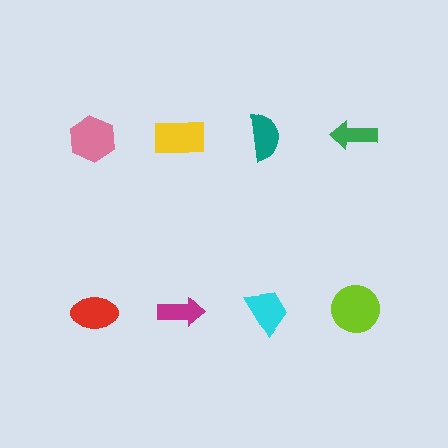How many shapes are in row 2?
4 shapes.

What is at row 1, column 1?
A pink hexagon.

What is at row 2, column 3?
A cyan trapezoid.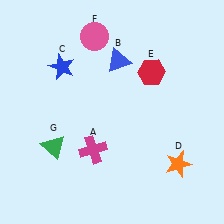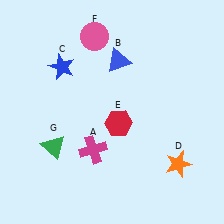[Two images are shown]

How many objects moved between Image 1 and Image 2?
1 object moved between the two images.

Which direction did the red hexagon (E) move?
The red hexagon (E) moved down.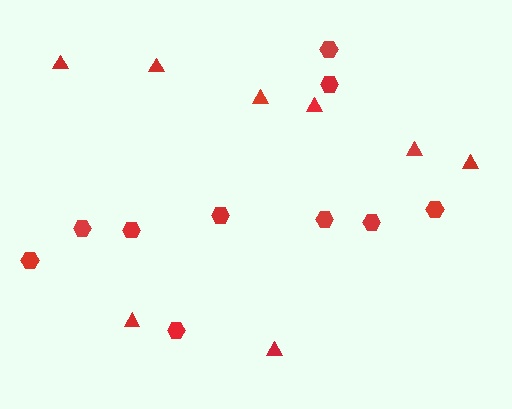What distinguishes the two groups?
There are 2 groups: one group of triangles (8) and one group of hexagons (10).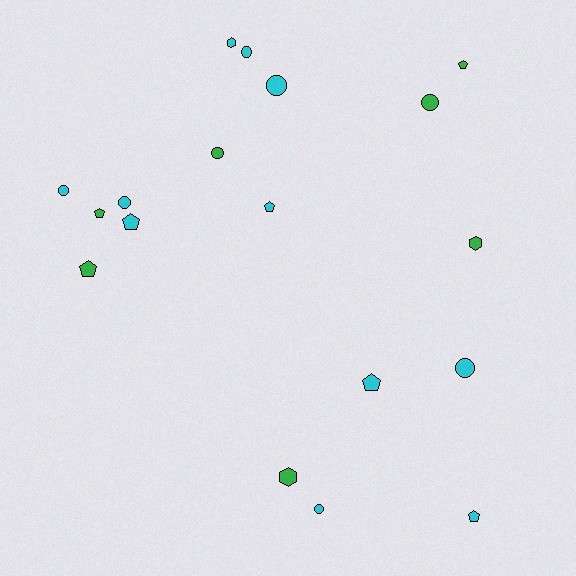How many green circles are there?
There are 2 green circles.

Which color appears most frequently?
Cyan, with 11 objects.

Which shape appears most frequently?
Circle, with 8 objects.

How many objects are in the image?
There are 18 objects.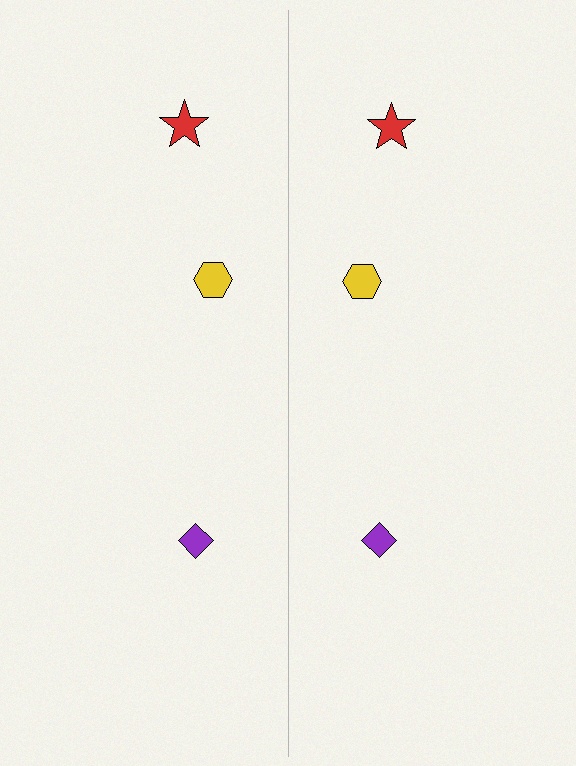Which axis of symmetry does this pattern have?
The pattern has a vertical axis of symmetry running through the center of the image.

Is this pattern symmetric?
Yes, this pattern has bilateral (reflection) symmetry.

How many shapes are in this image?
There are 6 shapes in this image.